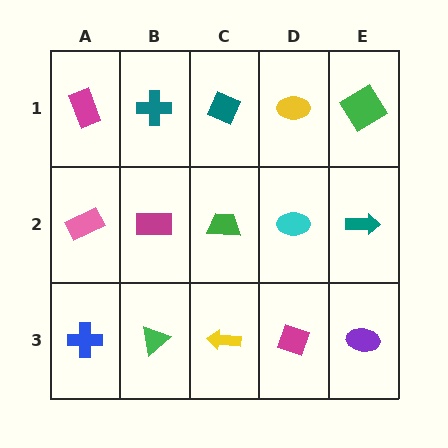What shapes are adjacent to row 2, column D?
A yellow ellipse (row 1, column D), a magenta diamond (row 3, column D), a green trapezoid (row 2, column C), a teal arrow (row 2, column E).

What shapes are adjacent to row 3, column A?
A pink rectangle (row 2, column A), a green triangle (row 3, column B).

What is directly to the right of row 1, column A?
A teal cross.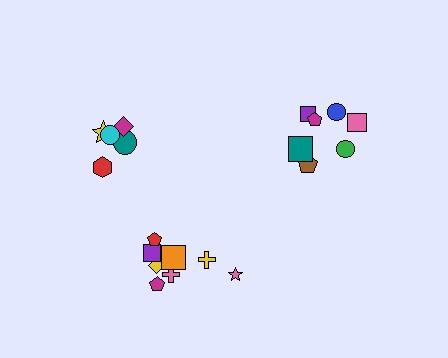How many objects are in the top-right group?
There are 7 objects.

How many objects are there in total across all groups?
There are 20 objects.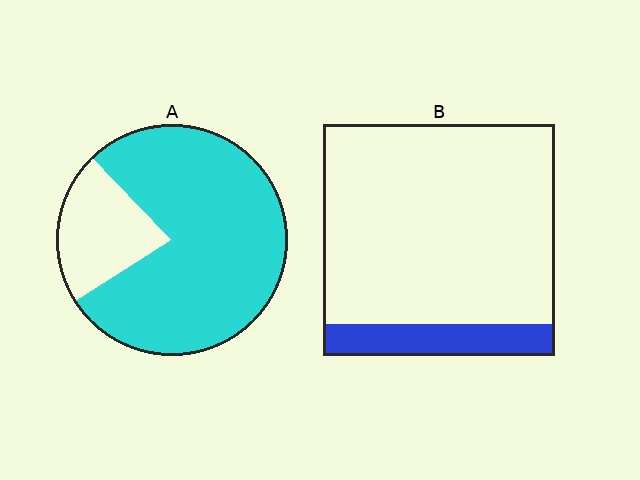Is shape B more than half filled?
No.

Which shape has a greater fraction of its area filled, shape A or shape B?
Shape A.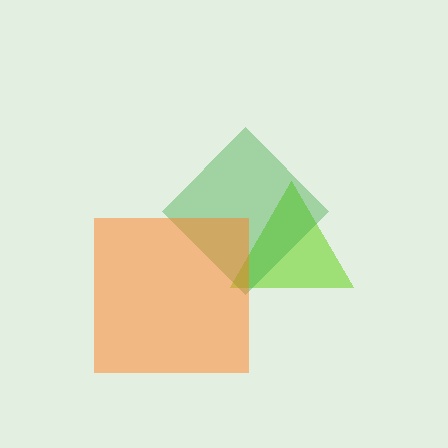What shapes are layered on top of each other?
The layered shapes are: a lime triangle, a green diamond, an orange square.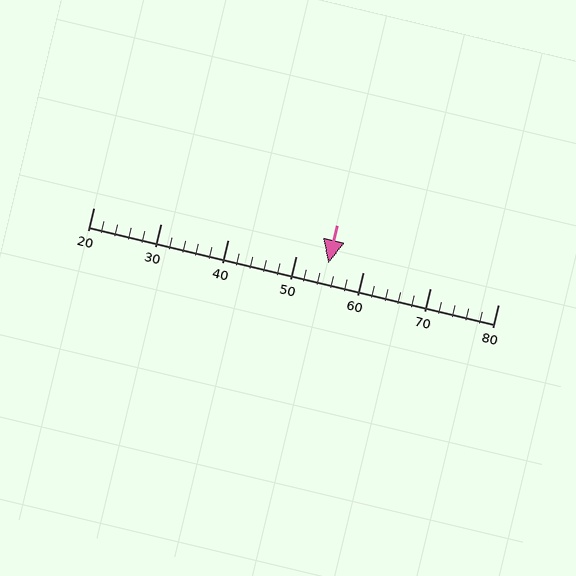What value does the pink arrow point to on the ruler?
The pink arrow points to approximately 55.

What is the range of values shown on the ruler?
The ruler shows values from 20 to 80.